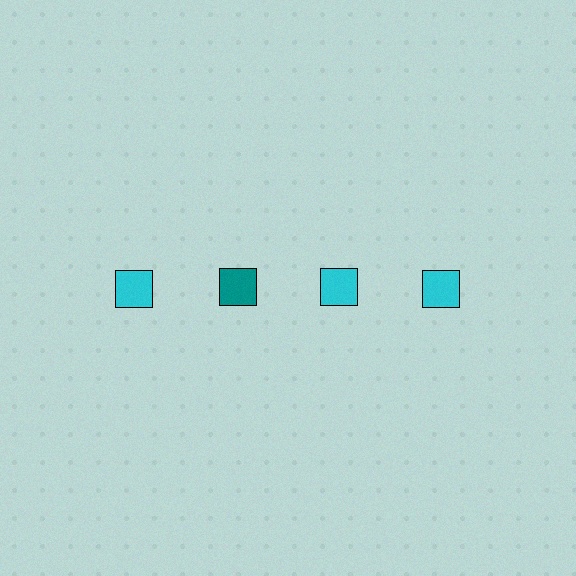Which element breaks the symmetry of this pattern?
The teal square in the top row, second from left column breaks the symmetry. All other shapes are cyan squares.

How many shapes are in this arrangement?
There are 4 shapes arranged in a grid pattern.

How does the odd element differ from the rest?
It has a different color: teal instead of cyan.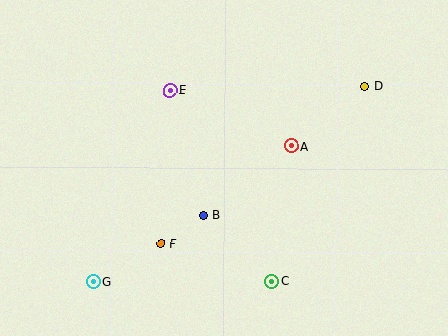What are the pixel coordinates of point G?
Point G is at (94, 282).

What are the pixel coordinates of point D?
Point D is at (364, 86).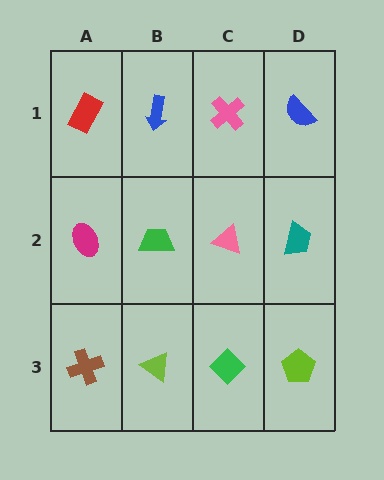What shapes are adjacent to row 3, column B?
A green trapezoid (row 2, column B), a brown cross (row 3, column A), a green diamond (row 3, column C).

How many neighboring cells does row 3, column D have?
2.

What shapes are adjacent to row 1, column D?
A teal trapezoid (row 2, column D), a pink cross (row 1, column C).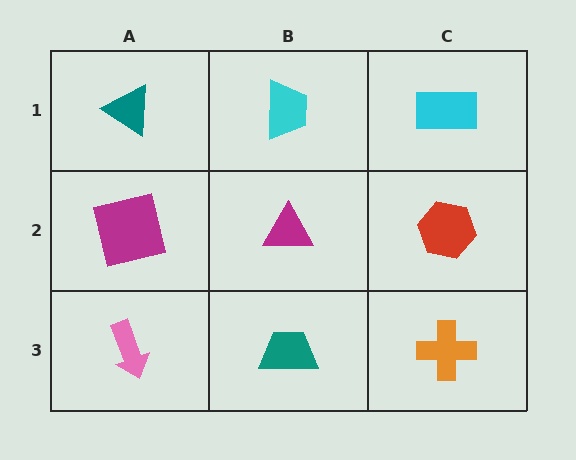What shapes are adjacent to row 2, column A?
A teal triangle (row 1, column A), a pink arrow (row 3, column A), a magenta triangle (row 2, column B).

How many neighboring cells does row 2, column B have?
4.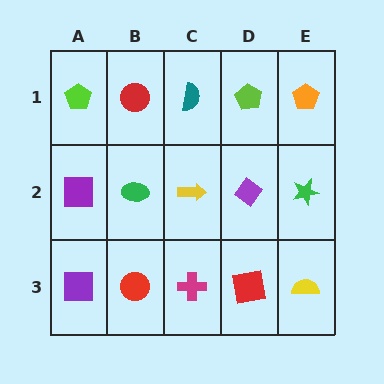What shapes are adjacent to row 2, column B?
A red circle (row 1, column B), a red circle (row 3, column B), a purple square (row 2, column A), a yellow arrow (row 2, column C).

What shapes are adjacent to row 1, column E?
A green star (row 2, column E), a lime pentagon (row 1, column D).